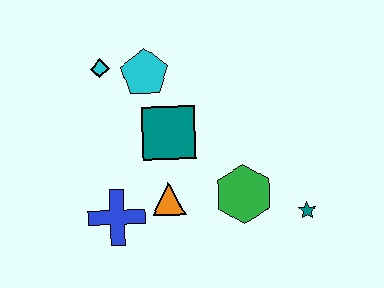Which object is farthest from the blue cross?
The teal star is farthest from the blue cross.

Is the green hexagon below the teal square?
Yes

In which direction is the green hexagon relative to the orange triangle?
The green hexagon is to the right of the orange triangle.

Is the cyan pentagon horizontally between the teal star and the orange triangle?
No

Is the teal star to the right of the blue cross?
Yes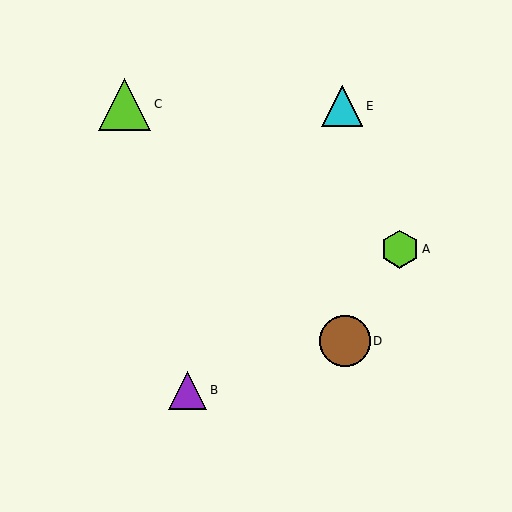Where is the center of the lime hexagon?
The center of the lime hexagon is at (400, 249).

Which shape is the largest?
The lime triangle (labeled C) is the largest.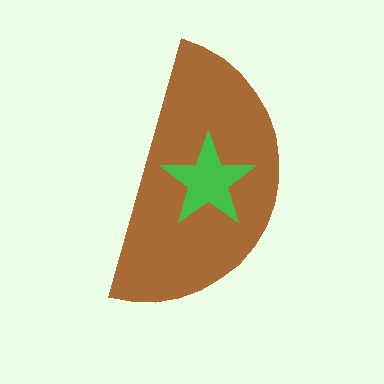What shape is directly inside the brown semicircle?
The green star.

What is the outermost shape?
The brown semicircle.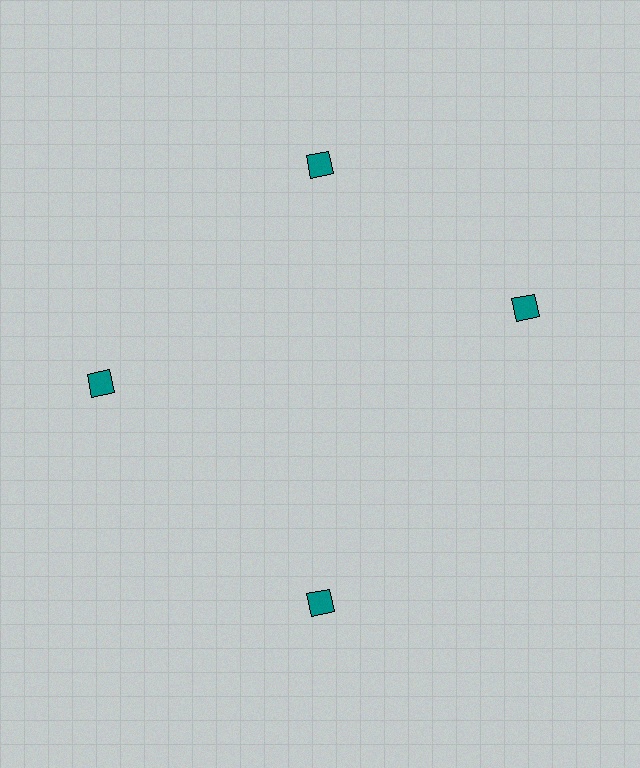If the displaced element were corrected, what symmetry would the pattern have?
It would have 4-fold rotational symmetry — the pattern would map onto itself every 90 degrees.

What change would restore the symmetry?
The symmetry would be restored by rotating it back into even spacing with its neighbors so that all 4 squares sit at equal angles and equal distance from the center.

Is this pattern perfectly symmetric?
No. The 4 teal squares are arranged in a ring, but one element near the 3 o'clock position is rotated out of alignment along the ring, breaking the 4-fold rotational symmetry.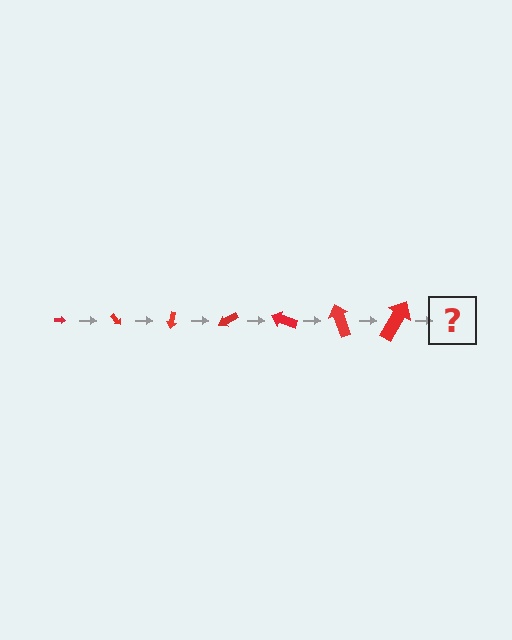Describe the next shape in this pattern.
It should be an arrow, larger than the previous one and rotated 350 degrees from the start.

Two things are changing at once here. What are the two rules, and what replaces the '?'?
The two rules are that the arrow grows larger each step and it rotates 50 degrees each step. The '?' should be an arrow, larger than the previous one and rotated 350 degrees from the start.